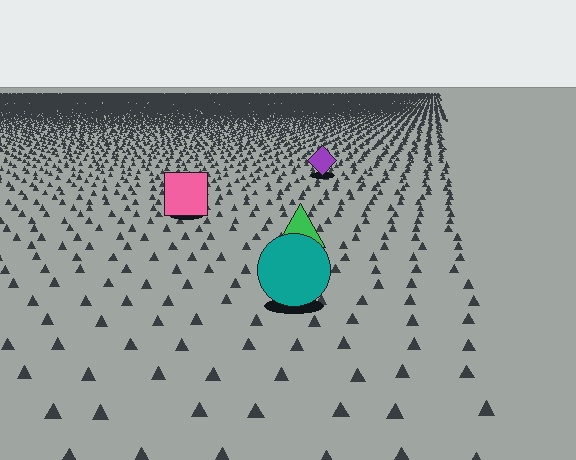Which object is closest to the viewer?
The teal circle is closest. The texture marks near it are larger and more spread out.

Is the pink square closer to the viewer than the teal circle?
No. The teal circle is closer — you can tell from the texture gradient: the ground texture is coarser near it.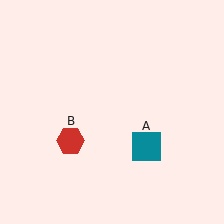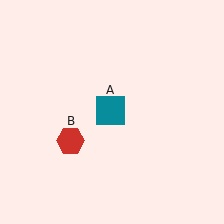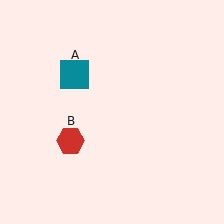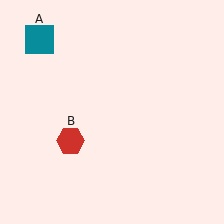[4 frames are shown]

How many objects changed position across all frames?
1 object changed position: teal square (object A).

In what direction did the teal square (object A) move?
The teal square (object A) moved up and to the left.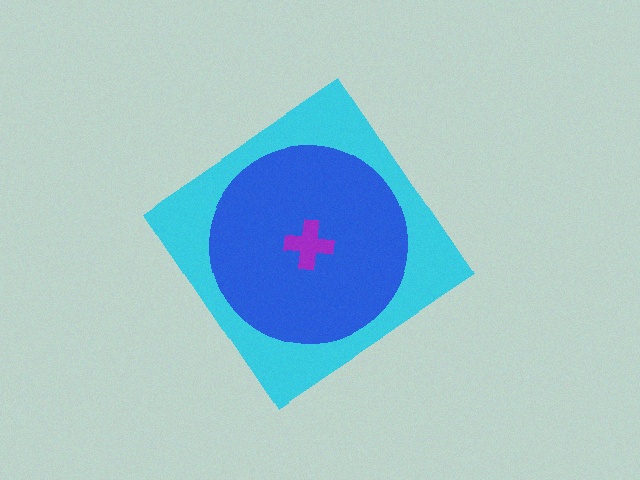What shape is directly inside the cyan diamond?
The blue circle.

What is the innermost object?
The purple cross.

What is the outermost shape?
The cyan diamond.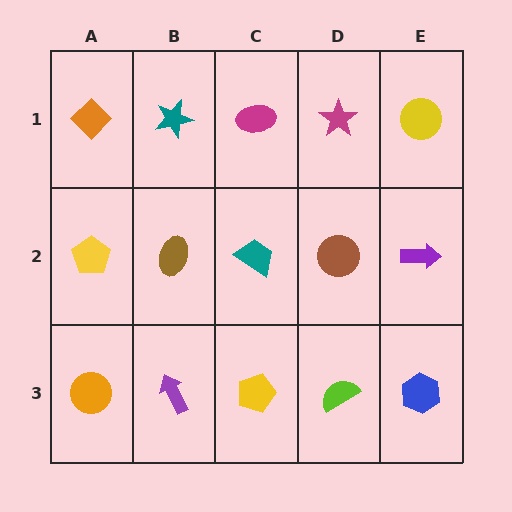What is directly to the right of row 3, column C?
A lime semicircle.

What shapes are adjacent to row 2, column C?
A magenta ellipse (row 1, column C), a yellow pentagon (row 3, column C), a brown ellipse (row 2, column B), a brown circle (row 2, column D).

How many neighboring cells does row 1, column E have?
2.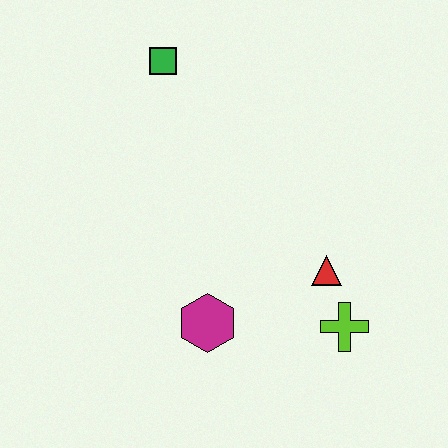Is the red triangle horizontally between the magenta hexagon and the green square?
No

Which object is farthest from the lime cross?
The green square is farthest from the lime cross.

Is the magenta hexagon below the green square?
Yes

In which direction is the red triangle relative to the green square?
The red triangle is below the green square.